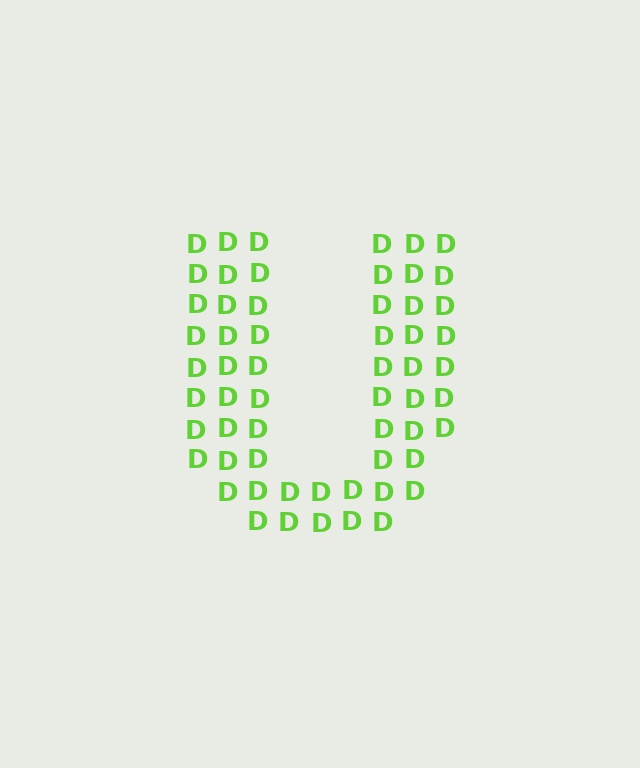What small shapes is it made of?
It is made of small letter D's.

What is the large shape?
The large shape is the letter U.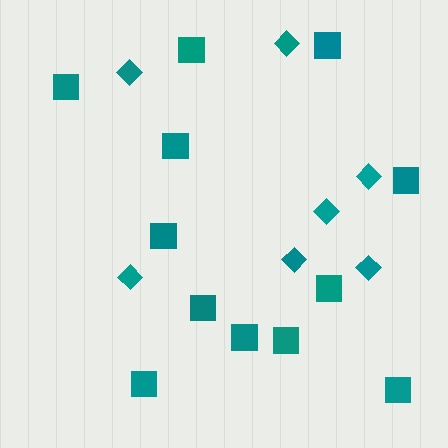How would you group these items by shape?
There are 2 groups: one group of diamonds (7) and one group of squares (12).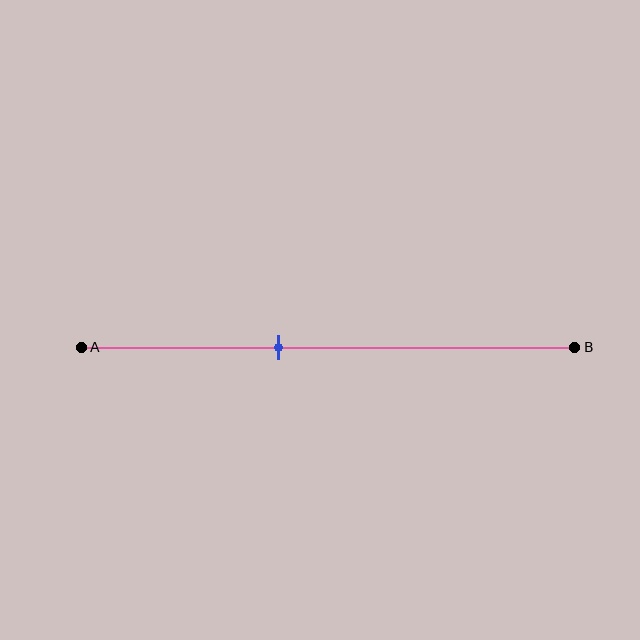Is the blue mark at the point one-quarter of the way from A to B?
No, the mark is at about 40% from A, not at the 25% one-quarter point.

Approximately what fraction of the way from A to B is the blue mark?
The blue mark is approximately 40% of the way from A to B.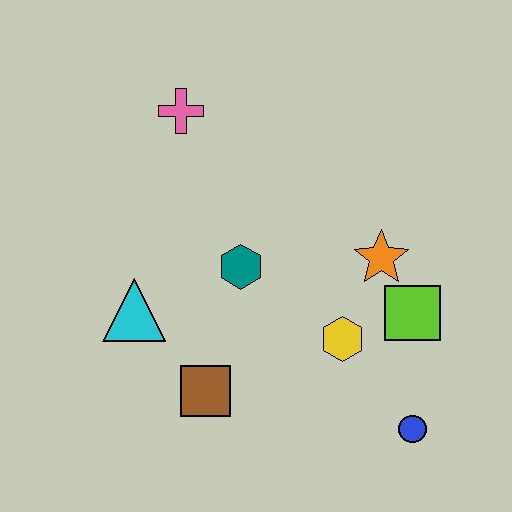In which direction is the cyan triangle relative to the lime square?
The cyan triangle is to the left of the lime square.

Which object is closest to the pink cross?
The teal hexagon is closest to the pink cross.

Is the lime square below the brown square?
No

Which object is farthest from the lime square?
The pink cross is farthest from the lime square.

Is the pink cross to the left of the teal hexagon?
Yes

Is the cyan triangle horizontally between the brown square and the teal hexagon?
No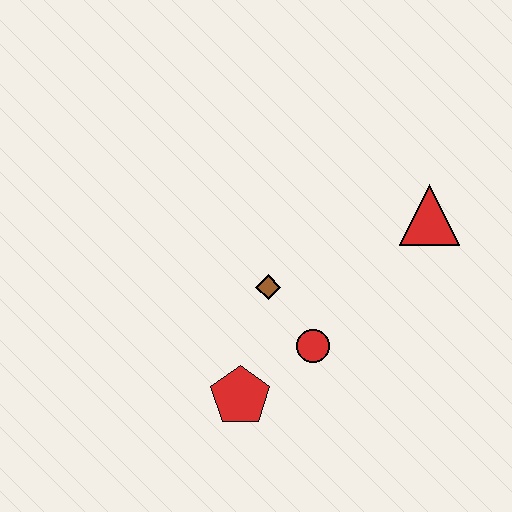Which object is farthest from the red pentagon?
The red triangle is farthest from the red pentagon.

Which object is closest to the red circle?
The brown diamond is closest to the red circle.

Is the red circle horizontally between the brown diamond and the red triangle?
Yes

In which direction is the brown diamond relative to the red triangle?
The brown diamond is to the left of the red triangle.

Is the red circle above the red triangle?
No